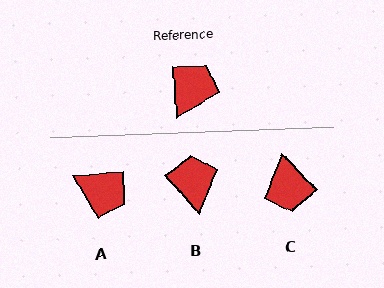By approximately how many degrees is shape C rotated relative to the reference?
Approximately 140 degrees clockwise.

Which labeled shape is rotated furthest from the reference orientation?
C, about 140 degrees away.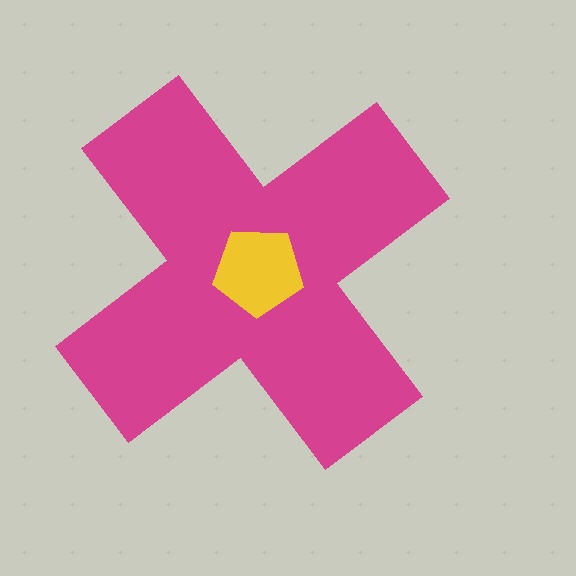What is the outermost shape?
The magenta cross.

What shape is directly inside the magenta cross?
The yellow pentagon.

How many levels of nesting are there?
2.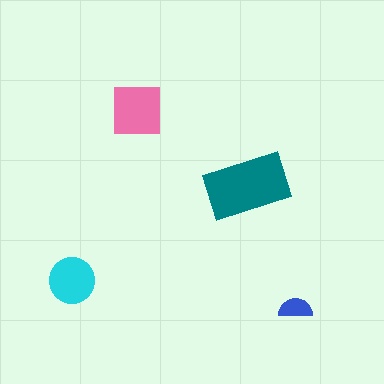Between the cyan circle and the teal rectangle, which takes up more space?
The teal rectangle.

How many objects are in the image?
There are 4 objects in the image.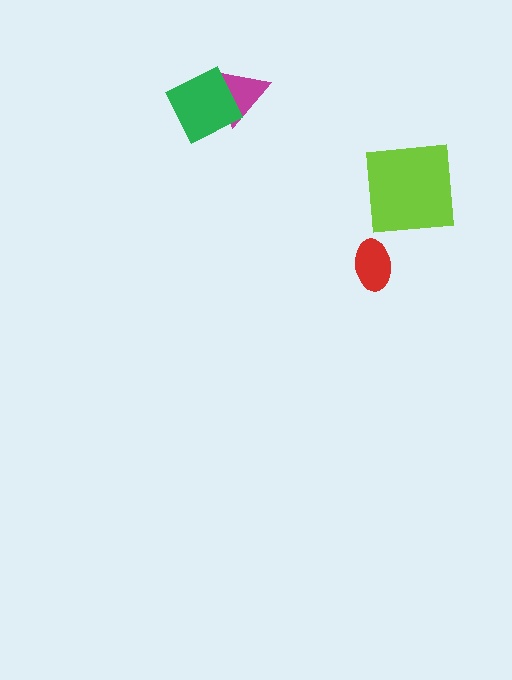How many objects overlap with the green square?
1 object overlaps with the green square.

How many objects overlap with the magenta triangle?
1 object overlaps with the magenta triangle.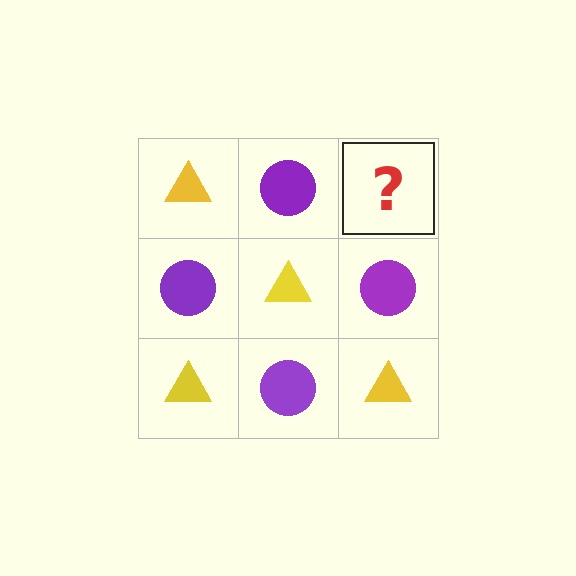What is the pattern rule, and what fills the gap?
The rule is that it alternates yellow triangle and purple circle in a checkerboard pattern. The gap should be filled with a yellow triangle.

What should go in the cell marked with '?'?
The missing cell should contain a yellow triangle.